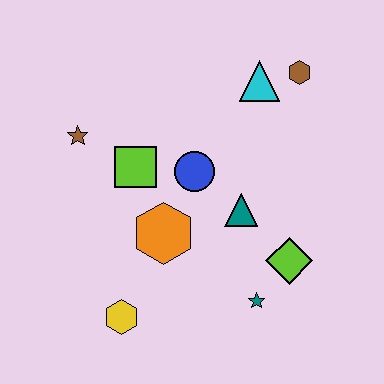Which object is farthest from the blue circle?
The yellow hexagon is farthest from the blue circle.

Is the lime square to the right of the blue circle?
No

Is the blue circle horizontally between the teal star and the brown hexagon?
No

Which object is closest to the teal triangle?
The blue circle is closest to the teal triangle.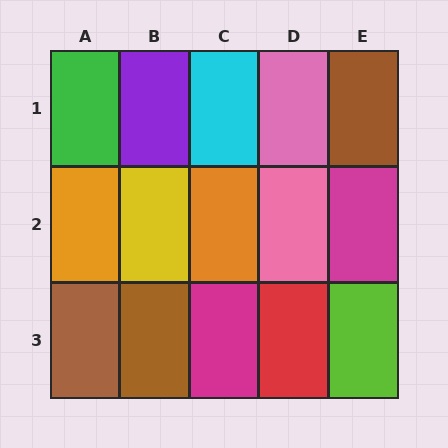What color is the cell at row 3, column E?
Lime.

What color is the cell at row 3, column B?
Brown.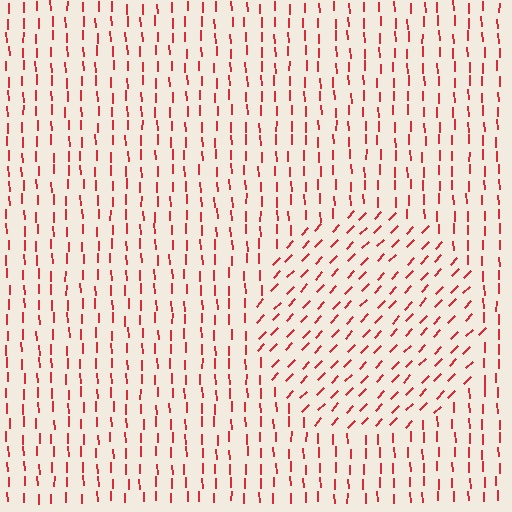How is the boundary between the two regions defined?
The boundary is defined purely by a change in line orientation (approximately 45 degrees difference). All lines are the same color and thickness.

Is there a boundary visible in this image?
Yes, there is a texture boundary formed by a change in line orientation.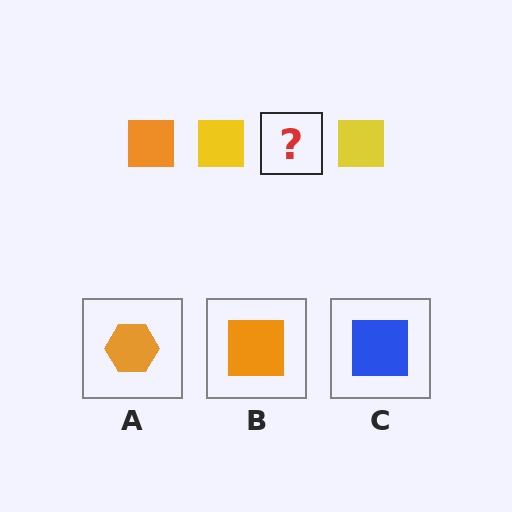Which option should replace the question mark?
Option B.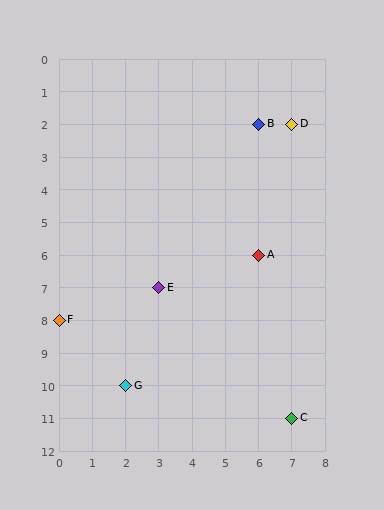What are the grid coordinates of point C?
Point C is at grid coordinates (7, 11).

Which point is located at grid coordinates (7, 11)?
Point C is at (7, 11).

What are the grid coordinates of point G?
Point G is at grid coordinates (2, 10).